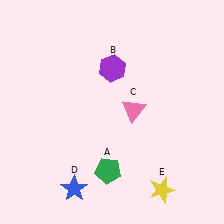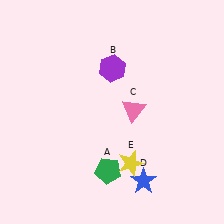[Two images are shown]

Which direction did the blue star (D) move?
The blue star (D) moved right.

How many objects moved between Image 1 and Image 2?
2 objects moved between the two images.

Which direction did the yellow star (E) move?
The yellow star (E) moved left.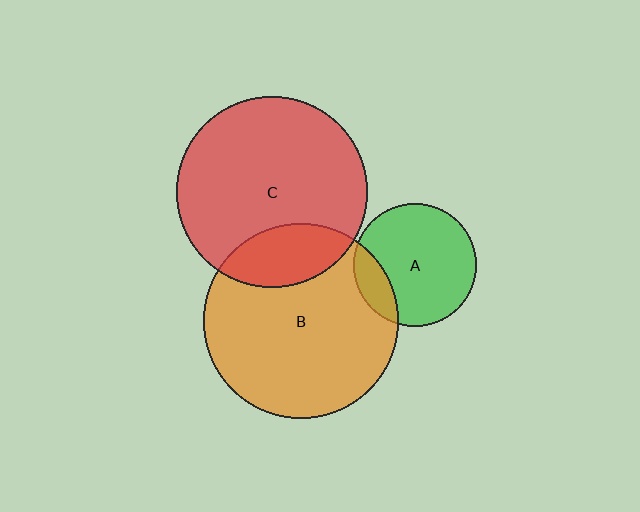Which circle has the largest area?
Circle B (orange).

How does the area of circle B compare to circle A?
Approximately 2.5 times.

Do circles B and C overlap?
Yes.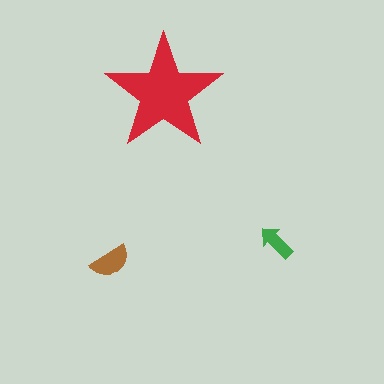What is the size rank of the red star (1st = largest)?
1st.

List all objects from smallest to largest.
The green arrow, the brown semicircle, the red star.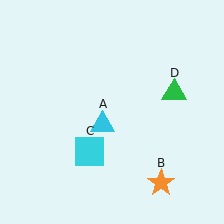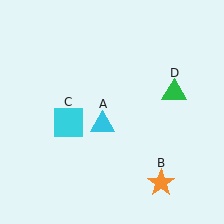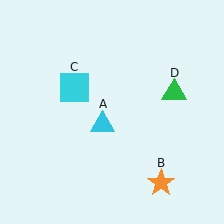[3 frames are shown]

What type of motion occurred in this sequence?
The cyan square (object C) rotated clockwise around the center of the scene.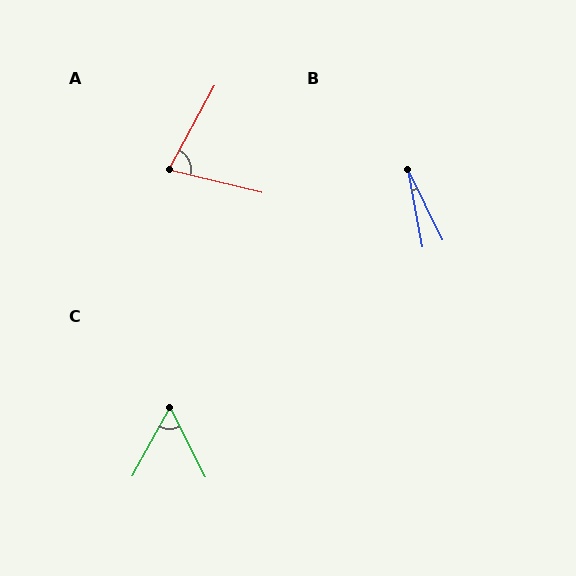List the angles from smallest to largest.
B (15°), C (56°), A (75°).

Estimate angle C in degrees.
Approximately 56 degrees.